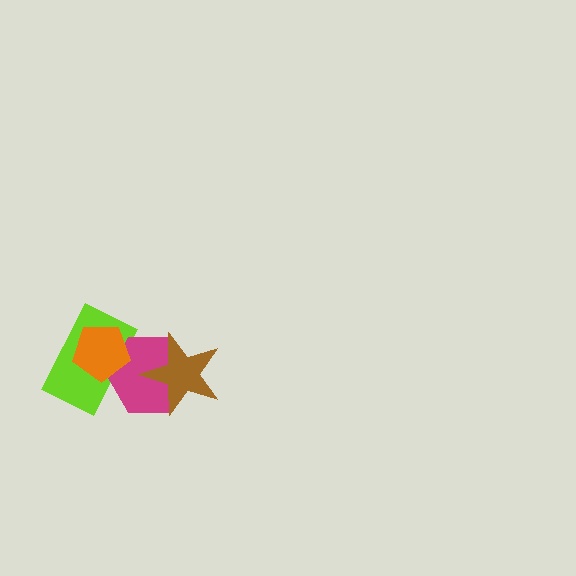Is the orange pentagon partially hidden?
No, no other shape covers it.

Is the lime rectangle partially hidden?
Yes, it is partially covered by another shape.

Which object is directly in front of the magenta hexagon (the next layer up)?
The brown star is directly in front of the magenta hexagon.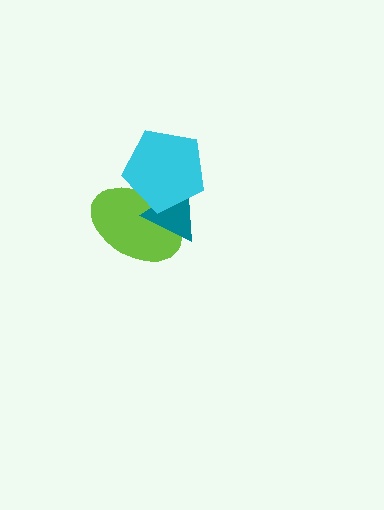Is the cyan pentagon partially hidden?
No, no other shape covers it.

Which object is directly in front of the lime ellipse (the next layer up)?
The teal triangle is directly in front of the lime ellipse.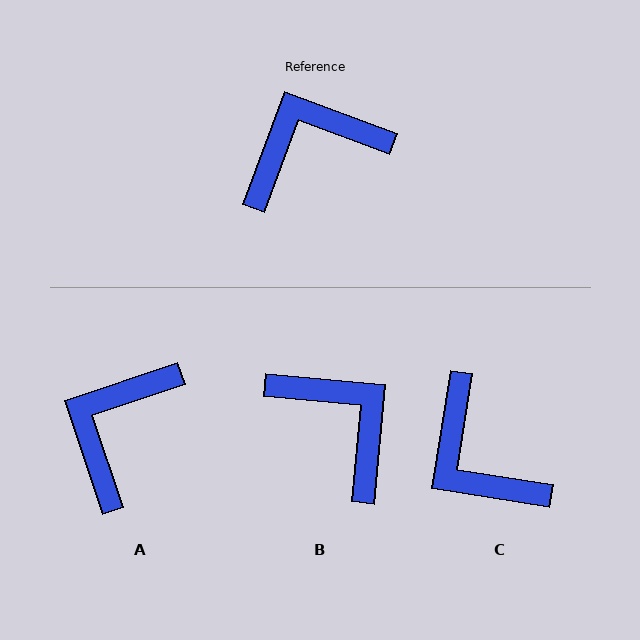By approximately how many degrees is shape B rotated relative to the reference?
Approximately 75 degrees clockwise.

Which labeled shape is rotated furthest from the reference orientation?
C, about 101 degrees away.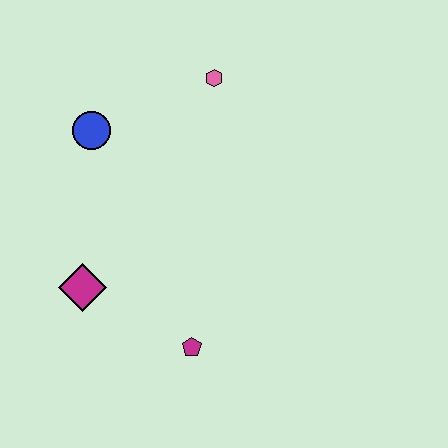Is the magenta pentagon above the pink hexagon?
No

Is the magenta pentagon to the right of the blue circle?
Yes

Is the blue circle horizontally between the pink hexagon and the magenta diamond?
Yes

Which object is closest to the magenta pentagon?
The magenta diamond is closest to the magenta pentagon.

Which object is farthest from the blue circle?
The magenta pentagon is farthest from the blue circle.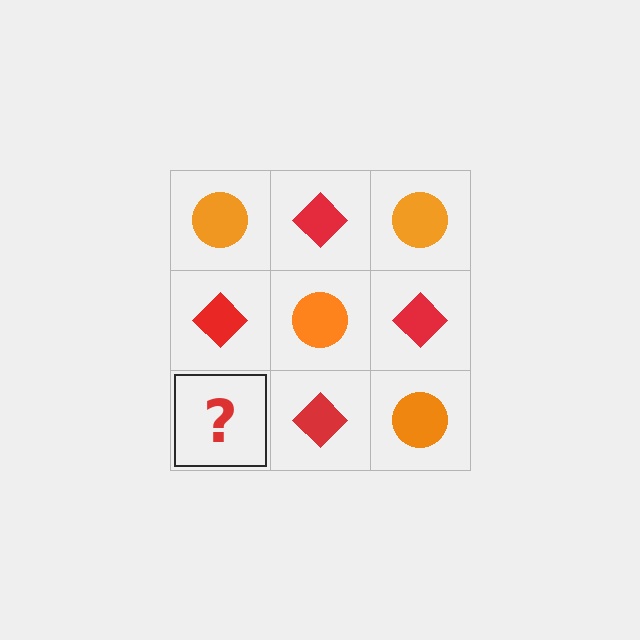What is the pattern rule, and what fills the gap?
The rule is that it alternates orange circle and red diamond in a checkerboard pattern. The gap should be filled with an orange circle.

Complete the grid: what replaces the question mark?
The question mark should be replaced with an orange circle.